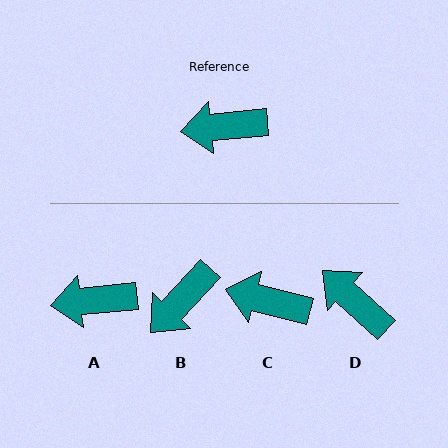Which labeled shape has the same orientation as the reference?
A.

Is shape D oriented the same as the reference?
No, it is off by about 49 degrees.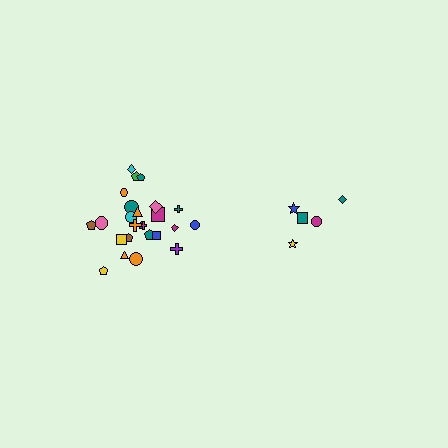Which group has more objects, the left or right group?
The left group.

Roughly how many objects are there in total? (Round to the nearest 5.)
Roughly 30 objects in total.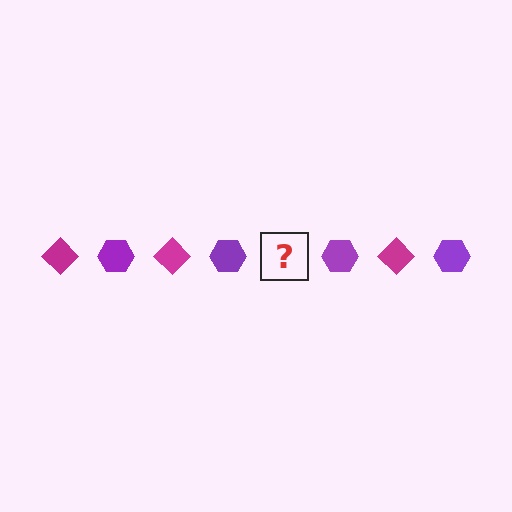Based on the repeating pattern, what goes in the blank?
The blank should be a magenta diamond.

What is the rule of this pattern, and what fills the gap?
The rule is that the pattern alternates between magenta diamond and purple hexagon. The gap should be filled with a magenta diamond.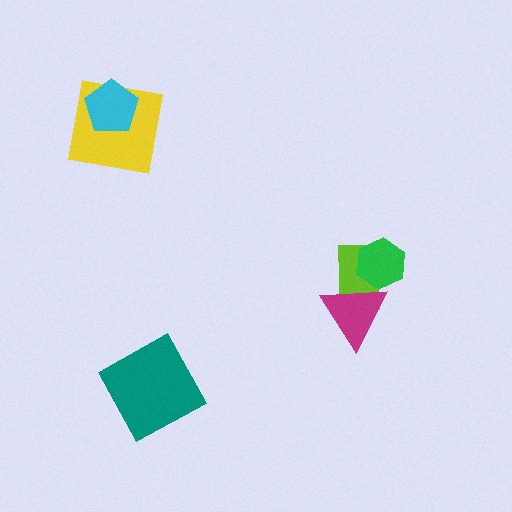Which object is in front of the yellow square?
The cyan pentagon is in front of the yellow square.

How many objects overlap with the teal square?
0 objects overlap with the teal square.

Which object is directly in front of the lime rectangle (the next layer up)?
The magenta triangle is directly in front of the lime rectangle.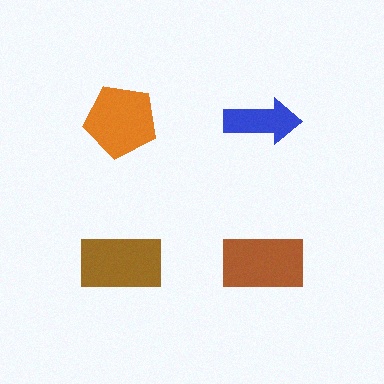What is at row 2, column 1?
A brown rectangle.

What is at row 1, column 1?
An orange pentagon.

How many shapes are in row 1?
2 shapes.